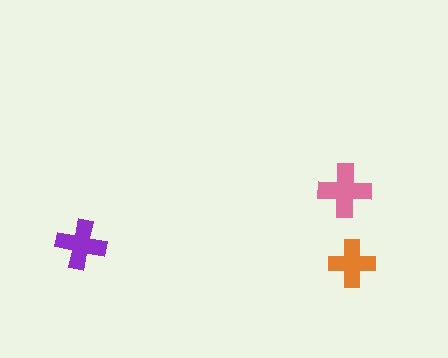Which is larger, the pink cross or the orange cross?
The pink one.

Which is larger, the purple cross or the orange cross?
The purple one.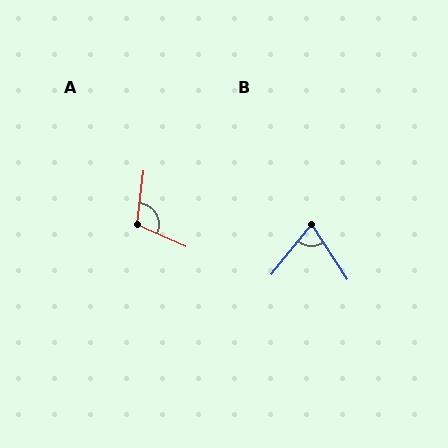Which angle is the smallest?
B, at approximately 72 degrees.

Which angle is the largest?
A, at approximately 107 degrees.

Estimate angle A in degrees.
Approximately 107 degrees.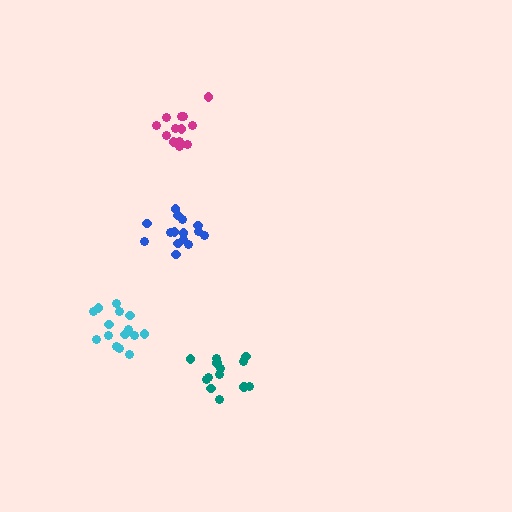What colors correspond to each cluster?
The clusters are colored: blue, magenta, teal, cyan.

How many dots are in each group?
Group 1: 15 dots, Group 2: 13 dots, Group 3: 13 dots, Group 4: 16 dots (57 total).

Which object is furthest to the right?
The teal cluster is rightmost.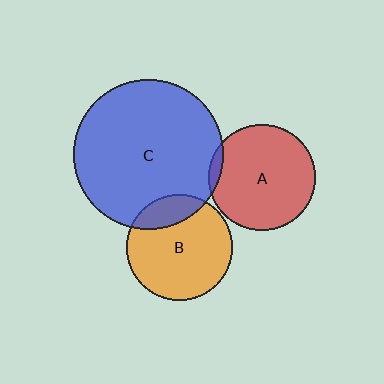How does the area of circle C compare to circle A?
Approximately 2.0 times.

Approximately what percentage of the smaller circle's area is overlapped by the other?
Approximately 20%.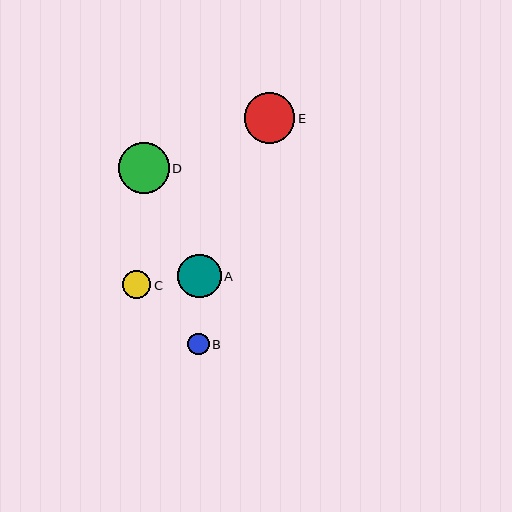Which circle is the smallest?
Circle B is the smallest with a size of approximately 21 pixels.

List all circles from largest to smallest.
From largest to smallest: D, E, A, C, B.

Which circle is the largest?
Circle D is the largest with a size of approximately 51 pixels.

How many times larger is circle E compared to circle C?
Circle E is approximately 1.8 times the size of circle C.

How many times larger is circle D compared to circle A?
Circle D is approximately 1.2 times the size of circle A.